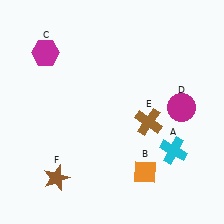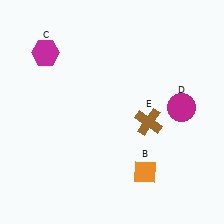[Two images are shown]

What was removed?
The cyan cross (A), the brown star (F) were removed in Image 2.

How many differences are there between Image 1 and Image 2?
There are 2 differences between the two images.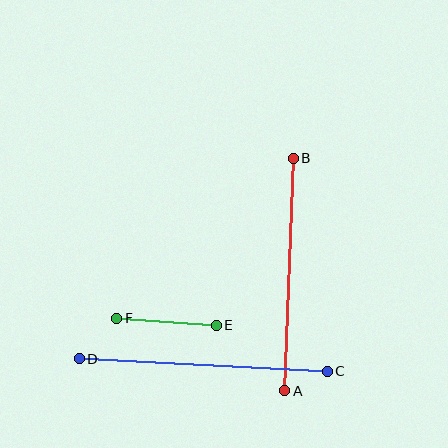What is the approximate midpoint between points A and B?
The midpoint is at approximately (289, 275) pixels.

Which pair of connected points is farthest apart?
Points C and D are farthest apart.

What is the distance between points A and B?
The distance is approximately 233 pixels.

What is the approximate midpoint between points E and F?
The midpoint is at approximately (167, 322) pixels.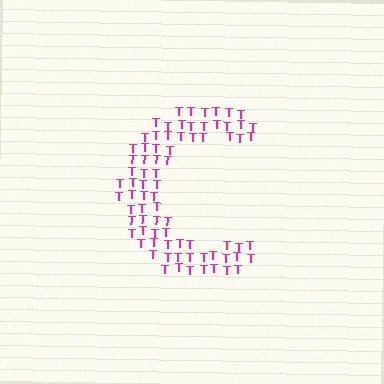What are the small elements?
The small elements are letter T's.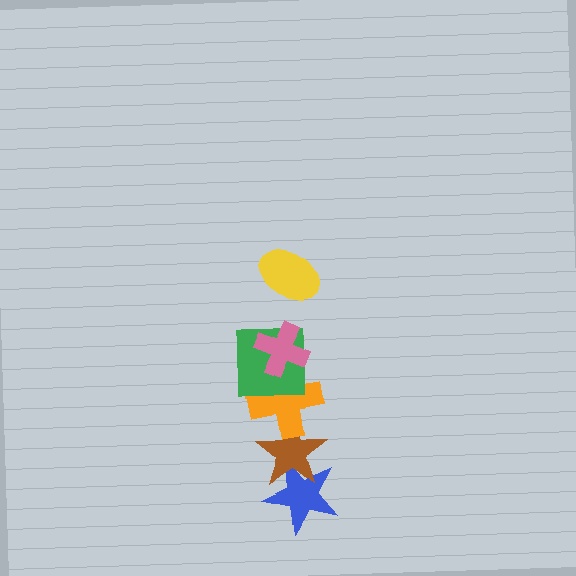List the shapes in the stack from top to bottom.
From top to bottom: the yellow ellipse, the pink cross, the green square, the orange cross, the brown star, the blue star.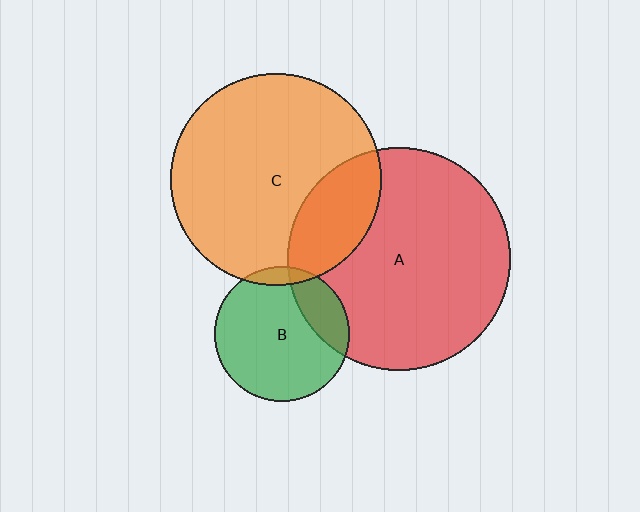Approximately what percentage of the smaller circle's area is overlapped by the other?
Approximately 5%.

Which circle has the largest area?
Circle A (red).